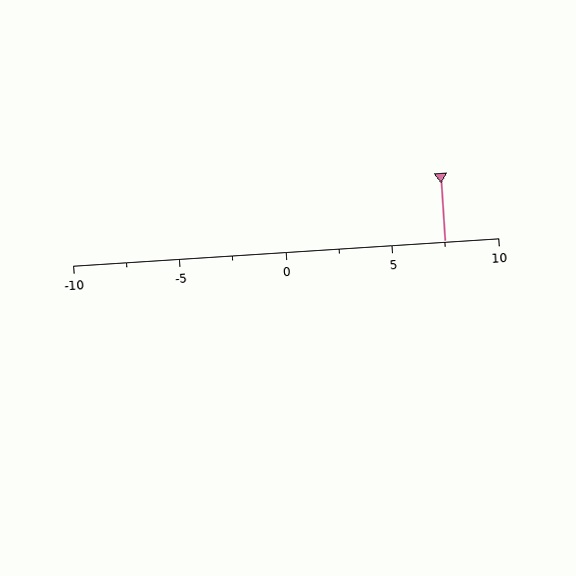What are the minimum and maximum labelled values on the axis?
The axis runs from -10 to 10.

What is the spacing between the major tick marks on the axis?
The major ticks are spaced 5 apart.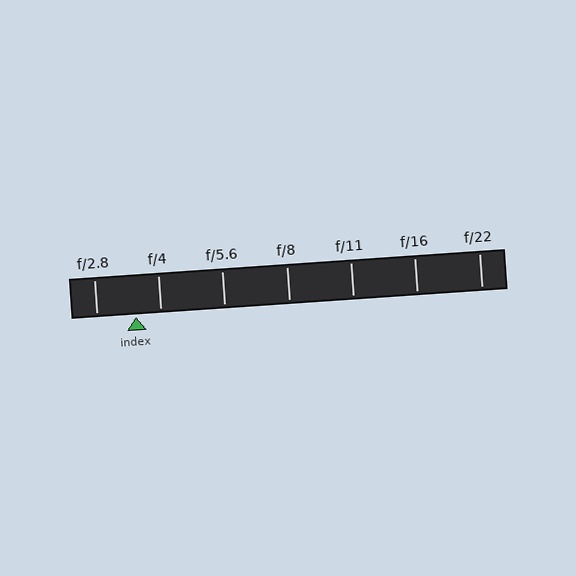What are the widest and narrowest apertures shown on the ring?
The widest aperture shown is f/2.8 and the narrowest is f/22.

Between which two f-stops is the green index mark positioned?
The index mark is between f/2.8 and f/4.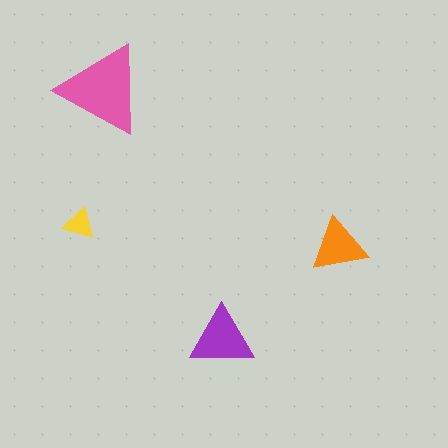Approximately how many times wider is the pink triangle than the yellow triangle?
About 3 times wider.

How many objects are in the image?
There are 4 objects in the image.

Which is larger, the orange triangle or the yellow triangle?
The orange one.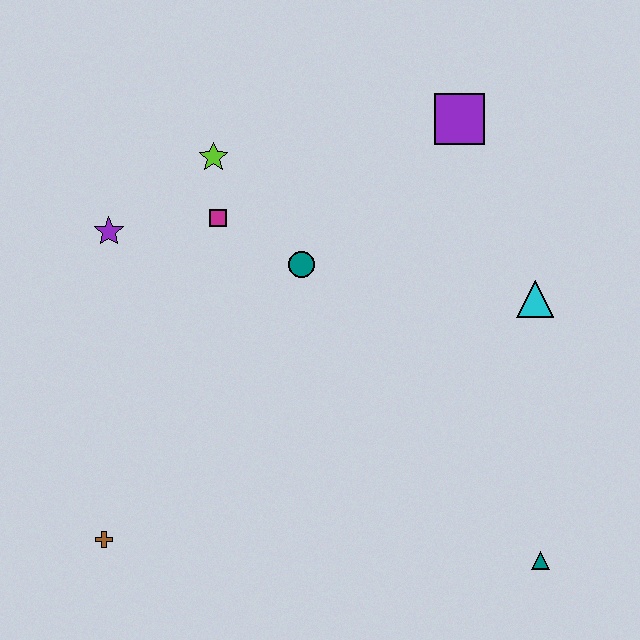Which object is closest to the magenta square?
The lime star is closest to the magenta square.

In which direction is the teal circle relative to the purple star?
The teal circle is to the right of the purple star.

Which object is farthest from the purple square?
The brown cross is farthest from the purple square.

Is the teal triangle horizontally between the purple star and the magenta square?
No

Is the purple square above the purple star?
Yes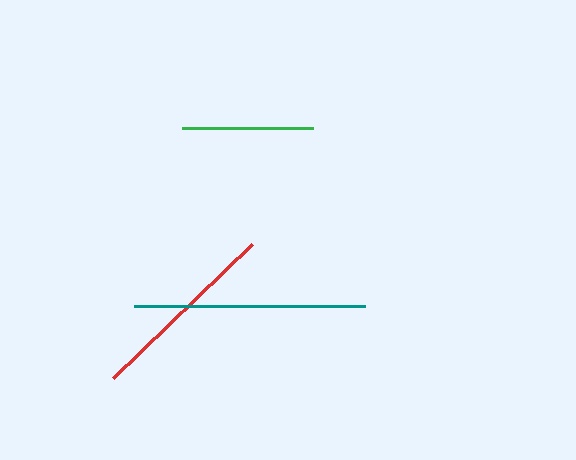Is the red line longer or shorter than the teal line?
The teal line is longer than the red line.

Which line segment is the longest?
The teal line is the longest at approximately 231 pixels.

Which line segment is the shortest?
The green line is the shortest at approximately 131 pixels.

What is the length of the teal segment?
The teal segment is approximately 231 pixels long.